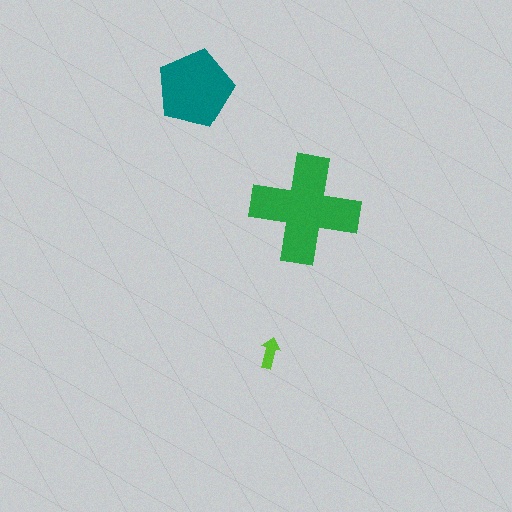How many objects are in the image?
There are 3 objects in the image.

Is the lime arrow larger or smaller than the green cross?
Smaller.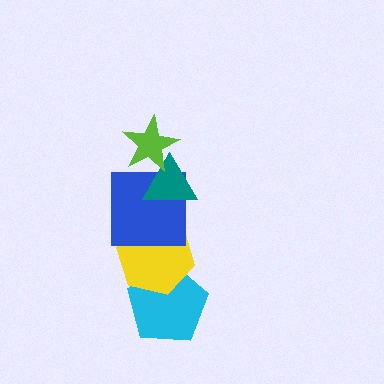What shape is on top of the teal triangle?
The lime star is on top of the teal triangle.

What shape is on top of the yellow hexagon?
The blue square is on top of the yellow hexagon.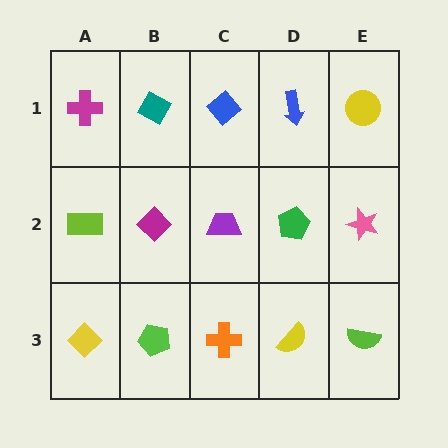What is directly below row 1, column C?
A purple trapezoid.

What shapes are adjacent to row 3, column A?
A lime rectangle (row 2, column A), a lime pentagon (row 3, column B).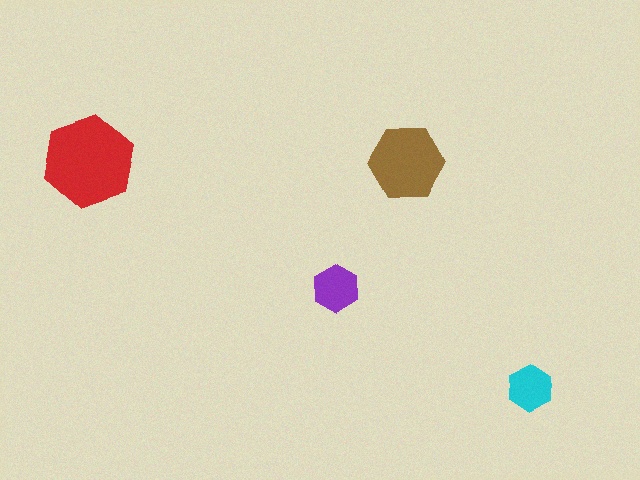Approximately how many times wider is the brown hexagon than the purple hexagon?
About 1.5 times wider.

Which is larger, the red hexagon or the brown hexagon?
The red one.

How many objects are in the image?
There are 4 objects in the image.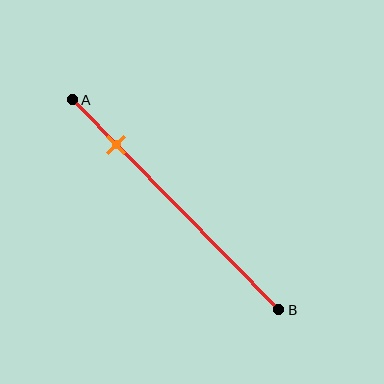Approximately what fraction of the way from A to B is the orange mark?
The orange mark is approximately 20% of the way from A to B.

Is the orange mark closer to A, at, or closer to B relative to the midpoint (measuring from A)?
The orange mark is closer to point A than the midpoint of segment AB.